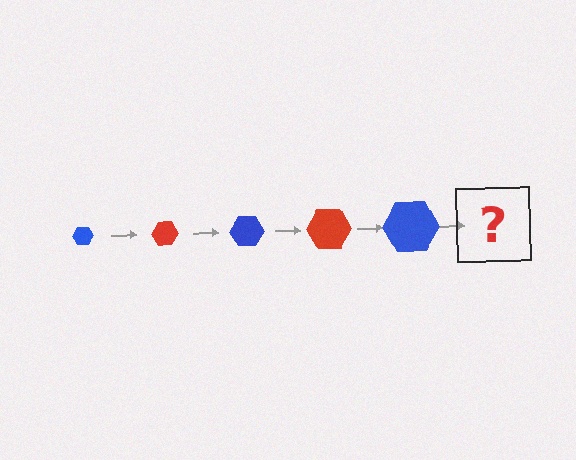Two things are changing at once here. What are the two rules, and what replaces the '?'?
The two rules are that the hexagon grows larger each step and the color cycles through blue and red. The '?' should be a red hexagon, larger than the previous one.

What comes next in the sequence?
The next element should be a red hexagon, larger than the previous one.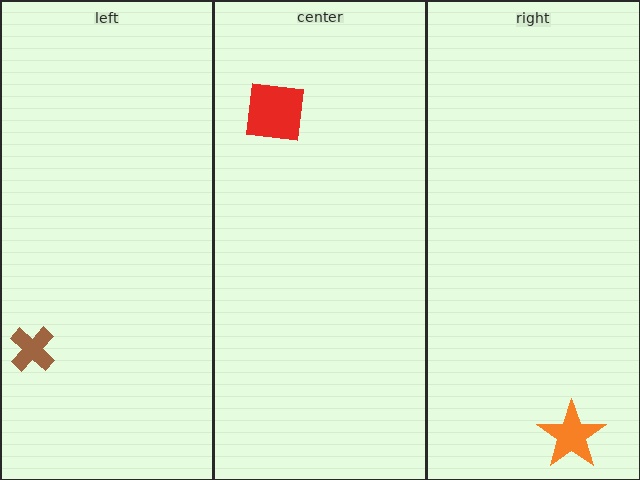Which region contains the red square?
The center region.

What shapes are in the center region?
The red square.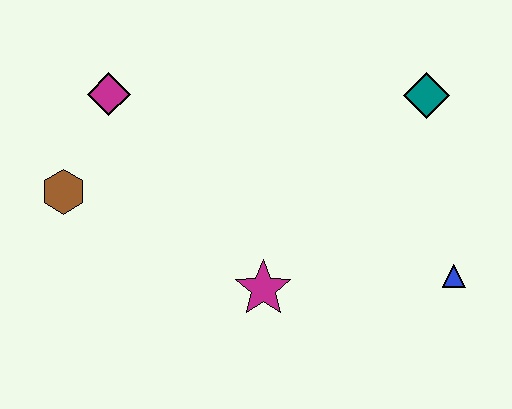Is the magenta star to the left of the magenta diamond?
No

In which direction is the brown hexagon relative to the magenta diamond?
The brown hexagon is below the magenta diamond.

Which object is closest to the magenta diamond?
The brown hexagon is closest to the magenta diamond.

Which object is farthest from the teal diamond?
The brown hexagon is farthest from the teal diamond.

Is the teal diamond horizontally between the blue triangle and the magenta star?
Yes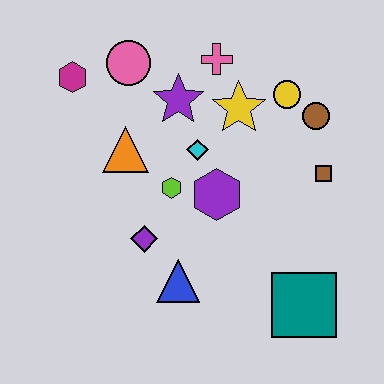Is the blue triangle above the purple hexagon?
No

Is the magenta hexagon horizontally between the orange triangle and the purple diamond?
No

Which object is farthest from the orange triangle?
The teal square is farthest from the orange triangle.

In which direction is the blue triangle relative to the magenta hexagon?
The blue triangle is below the magenta hexagon.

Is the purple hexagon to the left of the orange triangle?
No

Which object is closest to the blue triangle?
The purple diamond is closest to the blue triangle.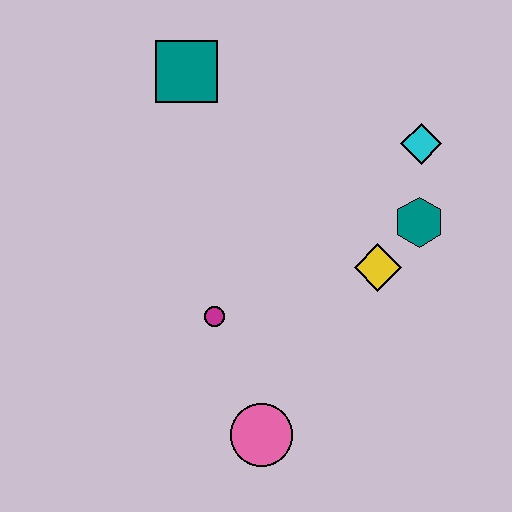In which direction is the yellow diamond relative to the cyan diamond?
The yellow diamond is below the cyan diamond.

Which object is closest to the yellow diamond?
The teal hexagon is closest to the yellow diamond.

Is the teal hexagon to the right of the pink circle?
Yes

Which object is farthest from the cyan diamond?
The pink circle is farthest from the cyan diamond.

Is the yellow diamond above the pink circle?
Yes